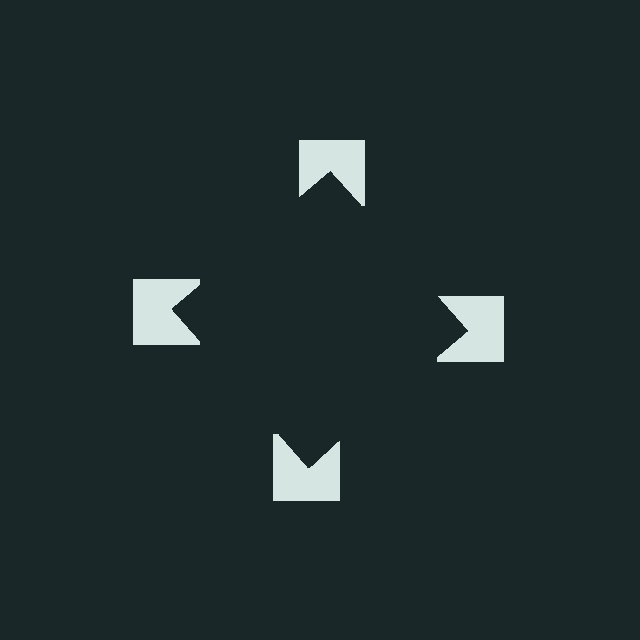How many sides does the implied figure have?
4 sides.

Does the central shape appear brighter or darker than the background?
It typically appears slightly darker than the background, even though no actual brightness change is drawn.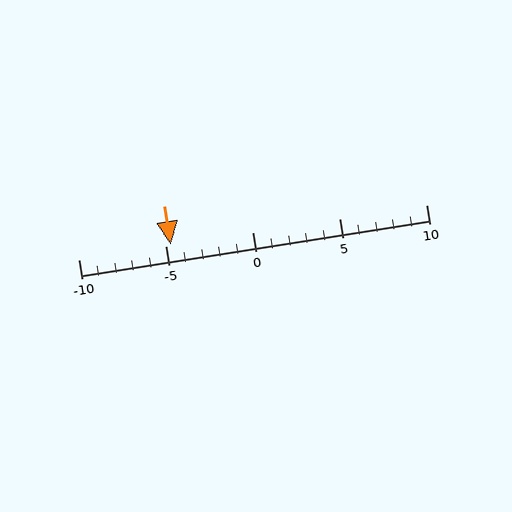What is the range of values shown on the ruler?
The ruler shows values from -10 to 10.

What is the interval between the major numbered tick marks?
The major tick marks are spaced 5 units apart.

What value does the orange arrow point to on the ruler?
The orange arrow points to approximately -5.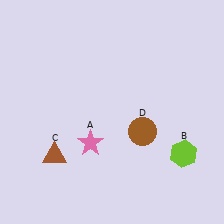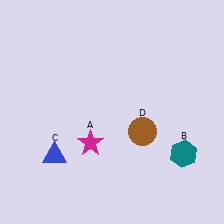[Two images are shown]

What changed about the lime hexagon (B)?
In Image 1, B is lime. In Image 2, it changed to teal.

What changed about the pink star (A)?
In Image 1, A is pink. In Image 2, it changed to magenta.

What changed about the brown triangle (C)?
In Image 1, C is brown. In Image 2, it changed to blue.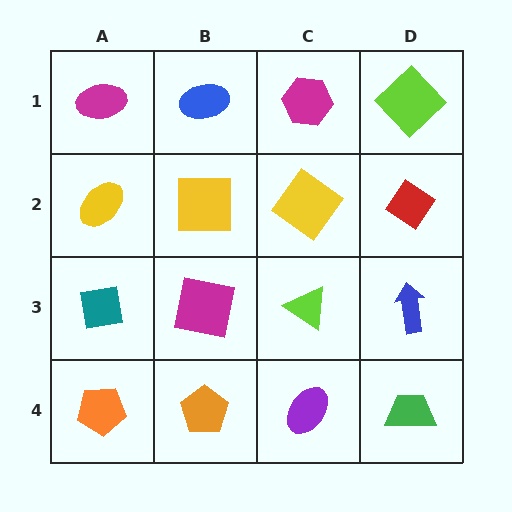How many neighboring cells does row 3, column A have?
3.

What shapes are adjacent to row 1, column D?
A red diamond (row 2, column D), a magenta hexagon (row 1, column C).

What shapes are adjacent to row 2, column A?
A magenta ellipse (row 1, column A), a teal square (row 3, column A), a yellow square (row 2, column B).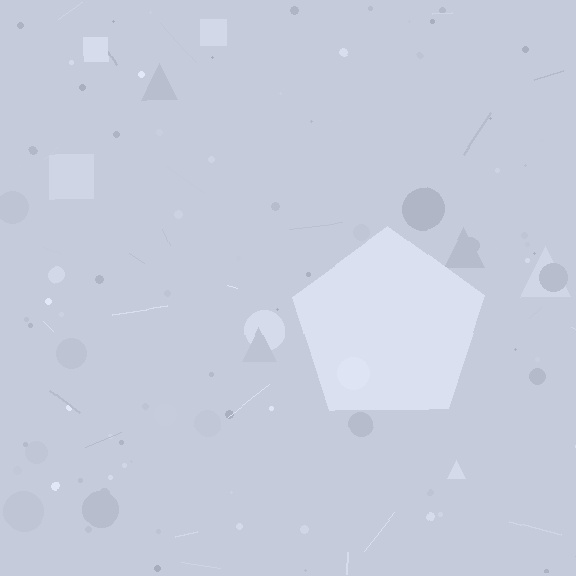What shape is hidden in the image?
A pentagon is hidden in the image.